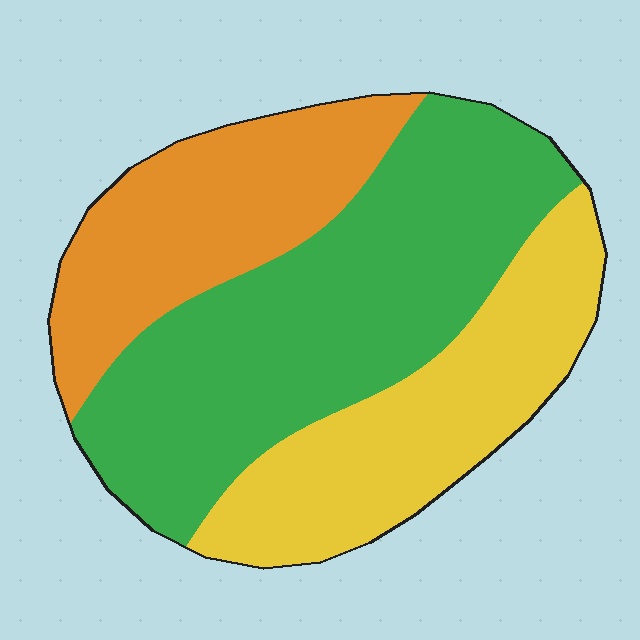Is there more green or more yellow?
Green.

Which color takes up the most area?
Green, at roughly 45%.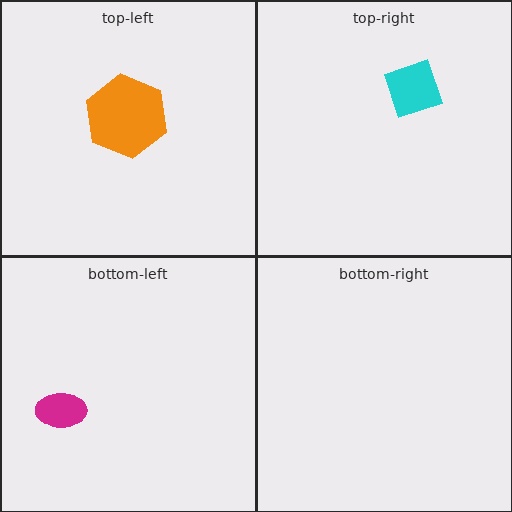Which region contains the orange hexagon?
The top-left region.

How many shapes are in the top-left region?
1.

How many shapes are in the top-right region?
1.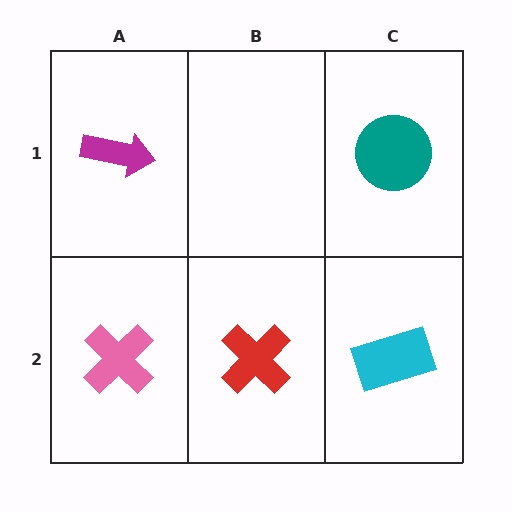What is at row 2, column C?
A cyan rectangle.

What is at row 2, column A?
A pink cross.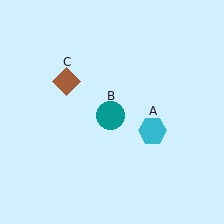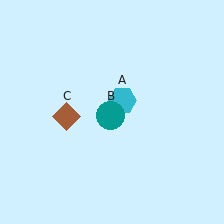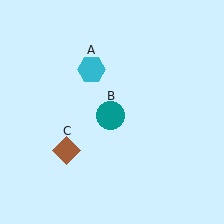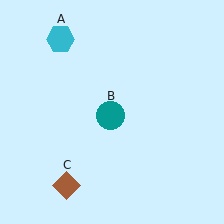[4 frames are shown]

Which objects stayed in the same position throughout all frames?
Teal circle (object B) remained stationary.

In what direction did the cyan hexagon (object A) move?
The cyan hexagon (object A) moved up and to the left.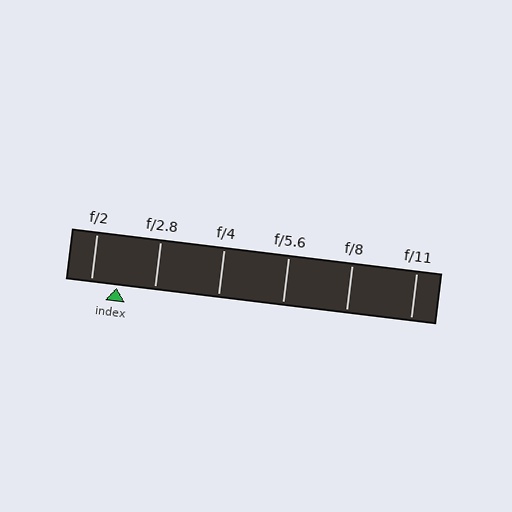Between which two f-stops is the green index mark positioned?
The index mark is between f/2 and f/2.8.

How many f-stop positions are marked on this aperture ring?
There are 6 f-stop positions marked.